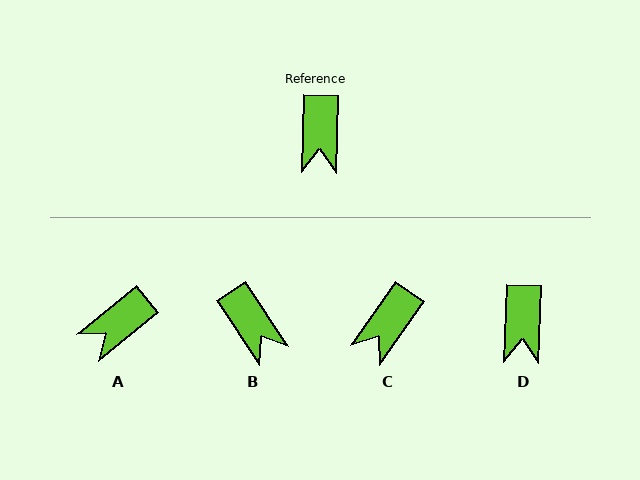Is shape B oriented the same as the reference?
No, it is off by about 35 degrees.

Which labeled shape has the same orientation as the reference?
D.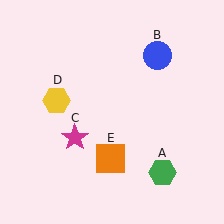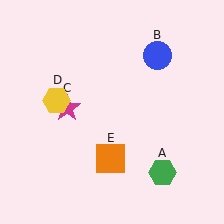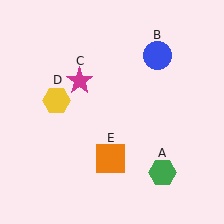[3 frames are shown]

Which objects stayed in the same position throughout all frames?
Green hexagon (object A) and blue circle (object B) and yellow hexagon (object D) and orange square (object E) remained stationary.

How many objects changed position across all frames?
1 object changed position: magenta star (object C).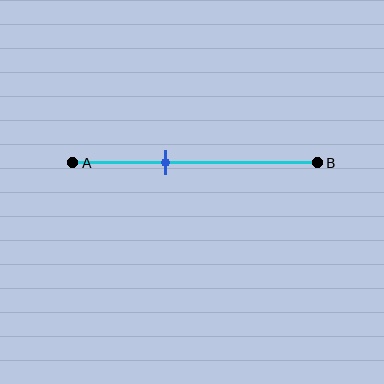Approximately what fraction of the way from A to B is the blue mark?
The blue mark is approximately 40% of the way from A to B.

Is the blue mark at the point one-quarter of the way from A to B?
No, the mark is at about 40% from A, not at the 25% one-quarter point.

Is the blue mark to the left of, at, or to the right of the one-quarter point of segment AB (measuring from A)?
The blue mark is to the right of the one-quarter point of segment AB.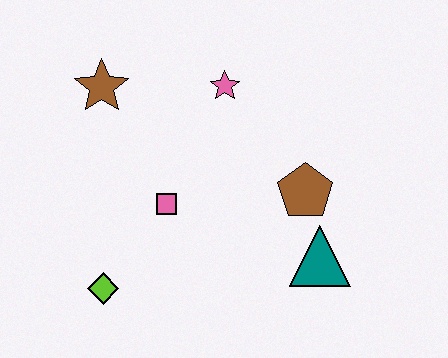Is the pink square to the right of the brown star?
Yes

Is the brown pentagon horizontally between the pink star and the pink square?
No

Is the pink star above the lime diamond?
Yes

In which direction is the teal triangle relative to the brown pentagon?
The teal triangle is below the brown pentagon.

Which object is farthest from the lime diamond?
The pink star is farthest from the lime diamond.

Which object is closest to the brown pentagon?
The teal triangle is closest to the brown pentagon.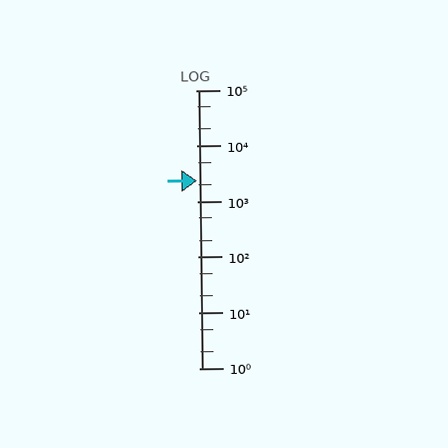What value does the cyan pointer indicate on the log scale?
The pointer indicates approximately 2400.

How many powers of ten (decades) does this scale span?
The scale spans 5 decades, from 1 to 100000.